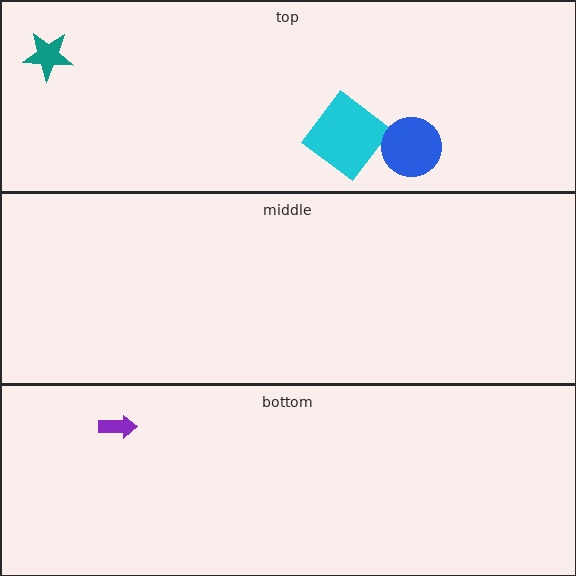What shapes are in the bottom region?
The purple arrow.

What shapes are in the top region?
The cyan diamond, the blue circle, the teal star.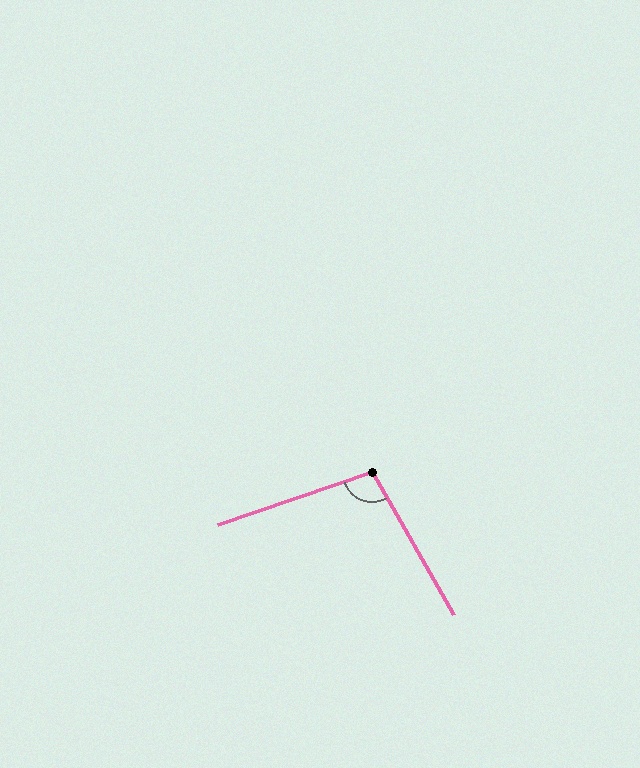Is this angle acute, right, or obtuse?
It is obtuse.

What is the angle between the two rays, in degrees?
Approximately 101 degrees.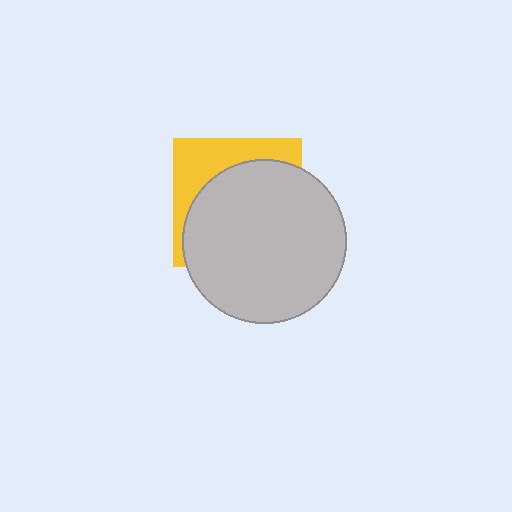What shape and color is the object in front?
The object in front is a light gray circle.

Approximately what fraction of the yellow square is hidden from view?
Roughly 68% of the yellow square is hidden behind the light gray circle.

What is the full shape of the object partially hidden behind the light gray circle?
The partially hidden object is a yellow square.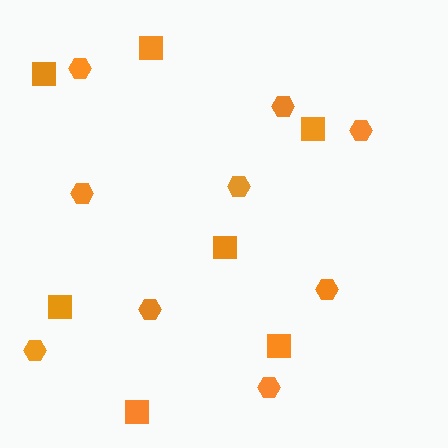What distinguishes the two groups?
There are 2 groups: one group of squares (7) and one group of hexagons (9).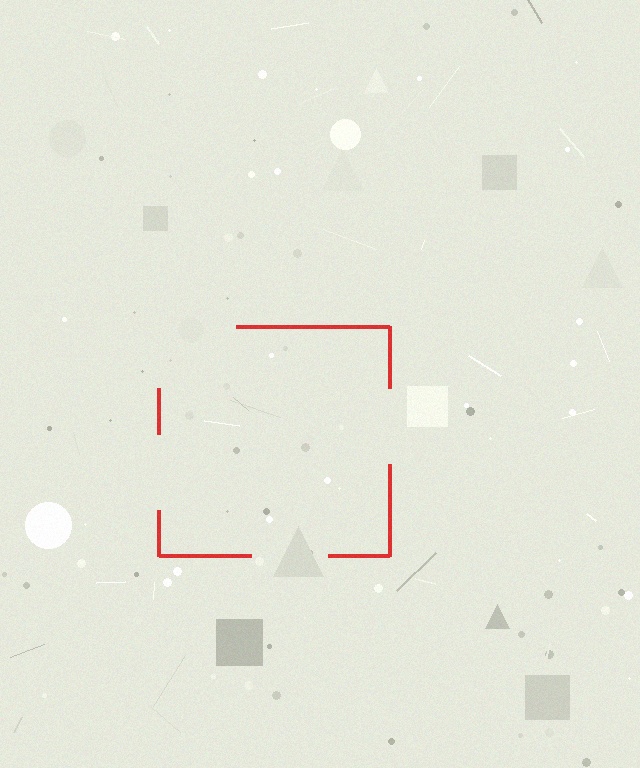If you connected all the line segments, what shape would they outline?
They would outline a square.